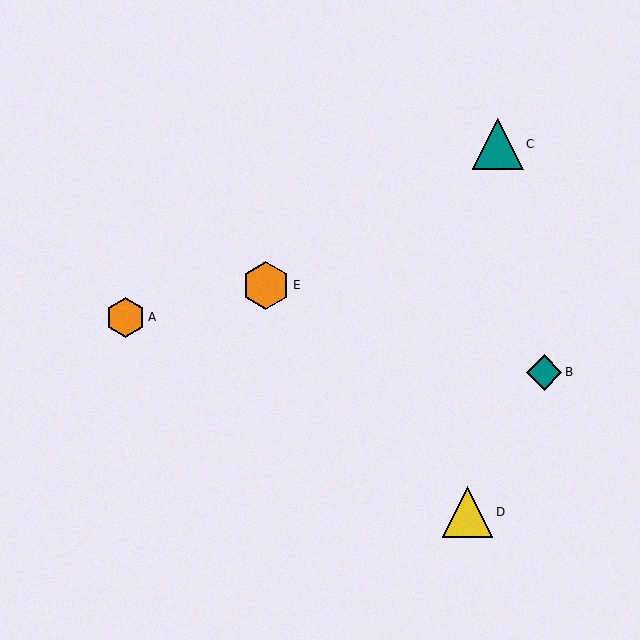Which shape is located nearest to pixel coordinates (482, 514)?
The yellow triangle (labeled D) at (468, 512) is nearest to that location.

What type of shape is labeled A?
Shape A is an orange hexagon.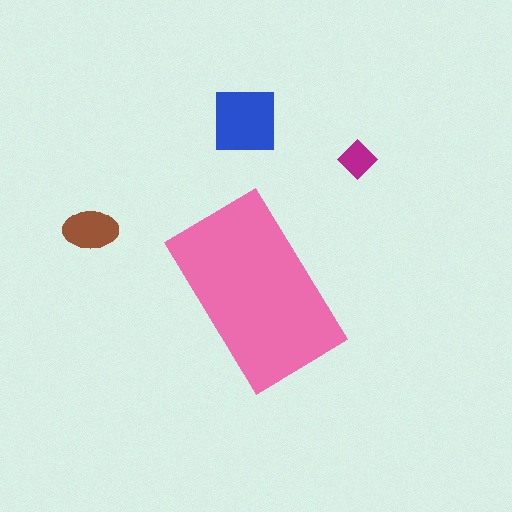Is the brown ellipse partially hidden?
No, the brown ellipse is fully visible.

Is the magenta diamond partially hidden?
No, the magenta diamond is fully visible.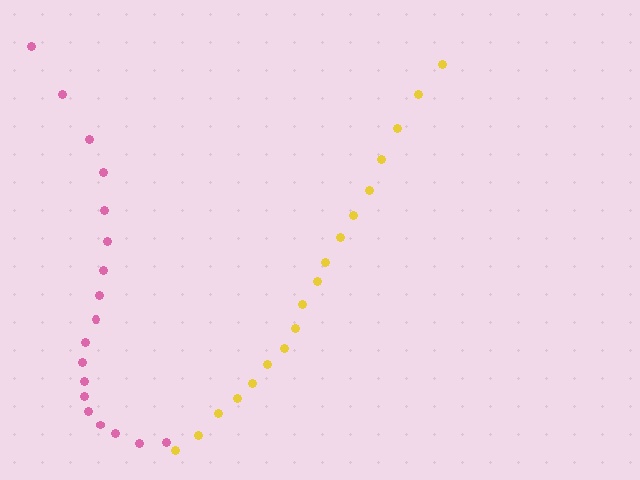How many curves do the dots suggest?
There are 2 distinct paths.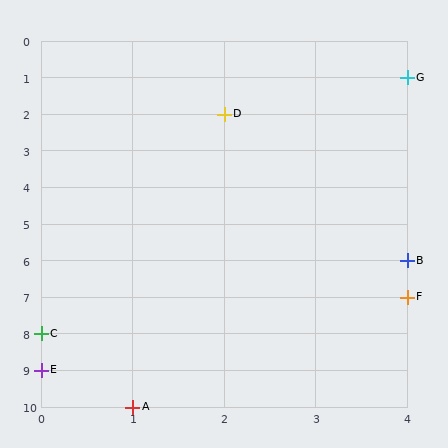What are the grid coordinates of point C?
Point C is at grid coordinates (0, 8).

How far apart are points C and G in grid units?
Points C and G are 4 columns and 7 rows apart (about 8.1 grid units diagonally).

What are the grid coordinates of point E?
Point E is at grid coordinates (0, 9).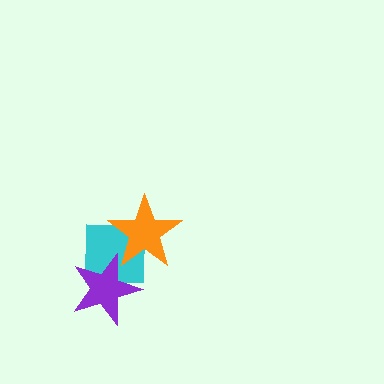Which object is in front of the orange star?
The purple star is in front of the orange star.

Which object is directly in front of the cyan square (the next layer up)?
The orange star is directly in front of the cyan square.